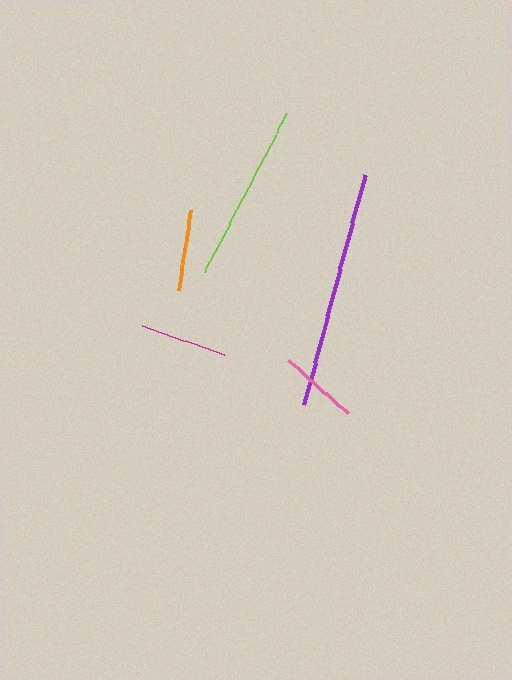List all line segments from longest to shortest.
From longest to shortest: purple, lime, magenta, orange, pink.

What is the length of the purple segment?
The purple segment is approximately 238 pixels long.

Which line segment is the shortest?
The pink line is the shortest at approximately 79 pixels.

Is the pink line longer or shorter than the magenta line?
The magenta line is longer than the pink line.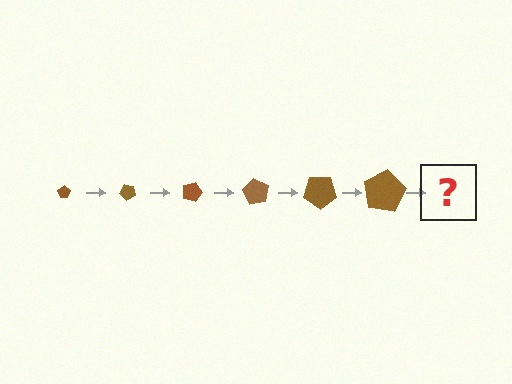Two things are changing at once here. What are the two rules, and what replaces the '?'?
The two rules are that the pentagon grows larger each step and it rotates 45 degrees each step. The '?' should be a pentagon, larger than the previous one and rotated 270 degrees from the start.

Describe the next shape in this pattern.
It should be a pentagon, larger than the previous one and rotated 270 degrees from the start.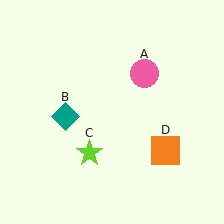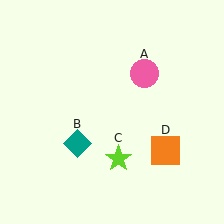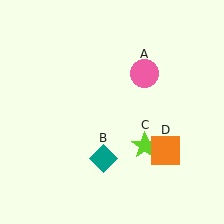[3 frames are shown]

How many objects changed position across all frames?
2 objects changed position: teal diamond (object B), lime star (object C).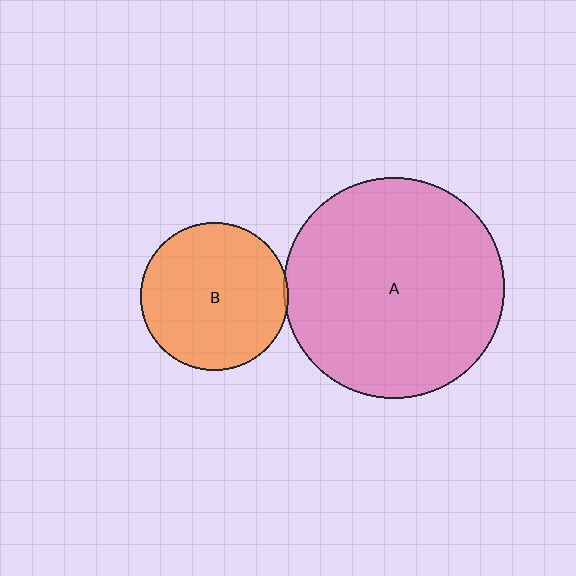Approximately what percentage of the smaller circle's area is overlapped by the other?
Approximately 5%.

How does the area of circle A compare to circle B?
Approximately 2.2 times.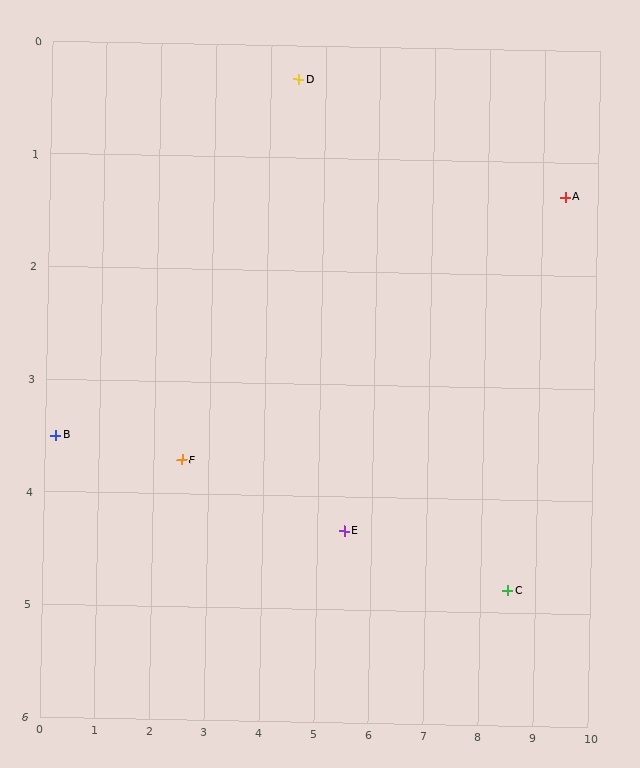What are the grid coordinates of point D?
Point D is at approximately (4.5, 0.3).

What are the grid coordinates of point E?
Point E is at approximately (5.5, 4.3).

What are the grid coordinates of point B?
Point B is at approximately (0.2, 3.5).